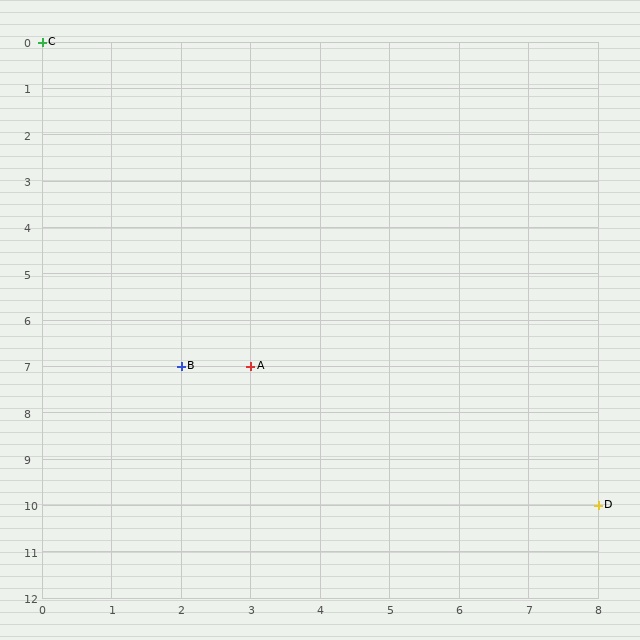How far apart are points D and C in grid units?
Points D and C are 8 columns and 10 rows apart (about 12.8 grid units diagonally).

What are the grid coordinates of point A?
Point A is at grid coordinates (3, 7).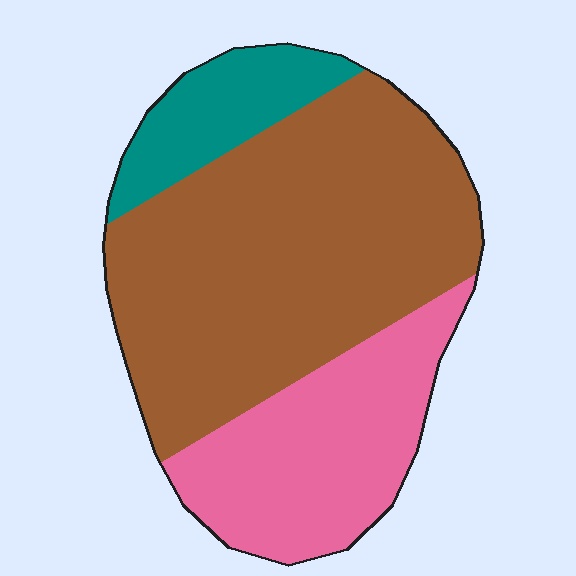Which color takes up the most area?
Brown, at roughly 60%.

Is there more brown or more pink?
Brown.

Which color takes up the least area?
Teal, at roughly 15%.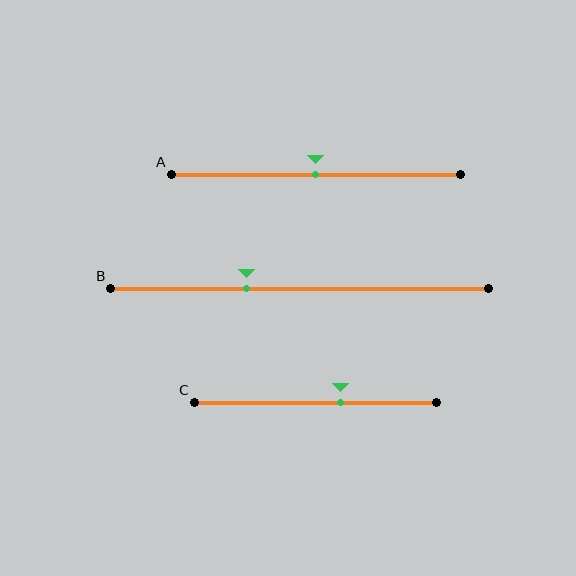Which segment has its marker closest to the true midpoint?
Segment A has its marker closest to the true midpoint.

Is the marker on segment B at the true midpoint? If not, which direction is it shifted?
No, the marker on segment B is shifted to the left by about 14% of the segment length.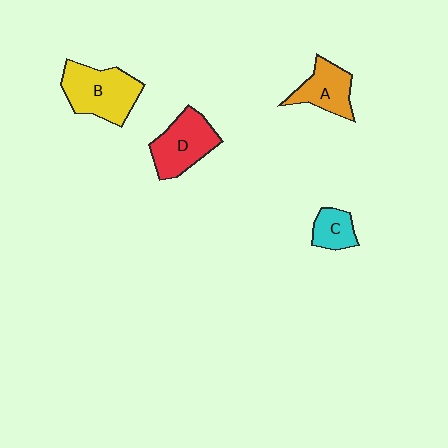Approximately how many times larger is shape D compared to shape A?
Approximately 1.3 times.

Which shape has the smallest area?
Shape C (cyan).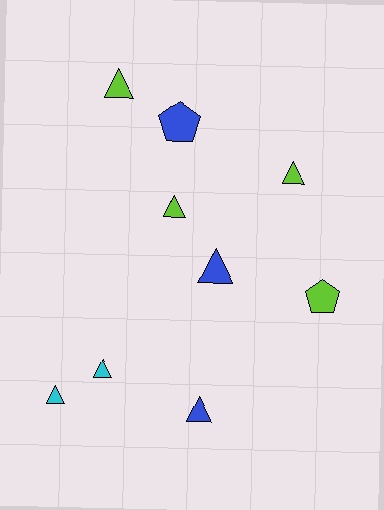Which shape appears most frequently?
Triangle, with 7 objects.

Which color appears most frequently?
Lime, with 4 objects.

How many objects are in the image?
There are 9 objects.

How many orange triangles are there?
There are no orange triangles.